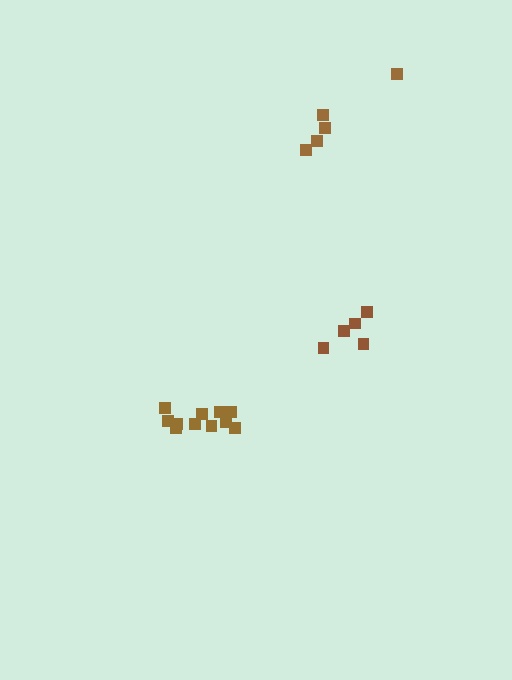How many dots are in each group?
Group 1: 5 dots, Group 2: 11 dots, Group 3: 5 dots (21 total).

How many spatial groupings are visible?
There are 3 spatial groupings.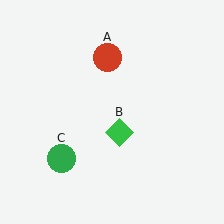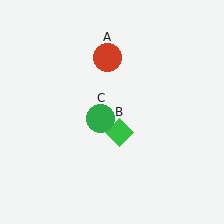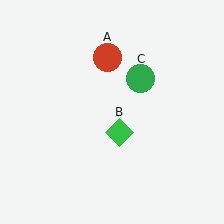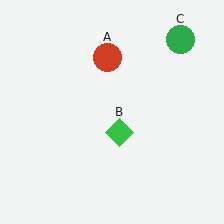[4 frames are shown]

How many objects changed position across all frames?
1 object changed position: green circle (object C).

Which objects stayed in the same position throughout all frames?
Red circle (object A) and green diamond (object B) remained stationary.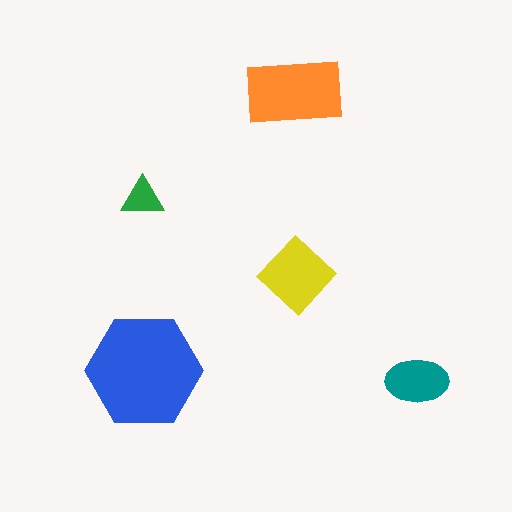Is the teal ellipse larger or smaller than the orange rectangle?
Smaller.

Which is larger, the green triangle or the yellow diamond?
The yellow diamond.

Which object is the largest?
The blue hexagon.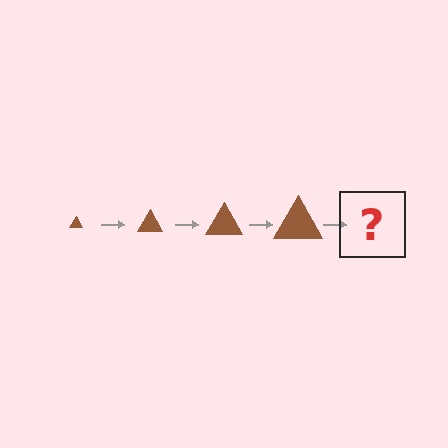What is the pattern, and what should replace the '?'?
The pattern is that the triangle gets progressively larger each step. The '?' should be a brown triangle, larger than the previous one.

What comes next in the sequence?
The next element should be a brown triangle, larger than the previous one.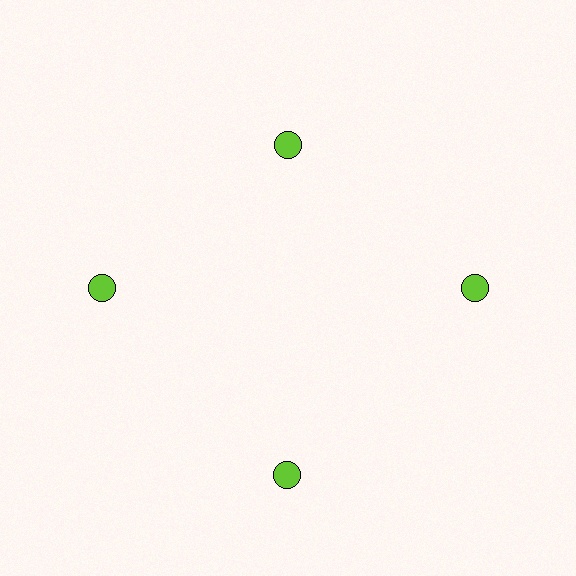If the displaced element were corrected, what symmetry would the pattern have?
It would have 4-fold rotational symmetry — the pattern would map onto itself every 90 degrees.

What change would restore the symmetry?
The symmetry would be restored by moving it outward, back onto the ring so that all 4 circles sit at equal angles and equal distance from the center.